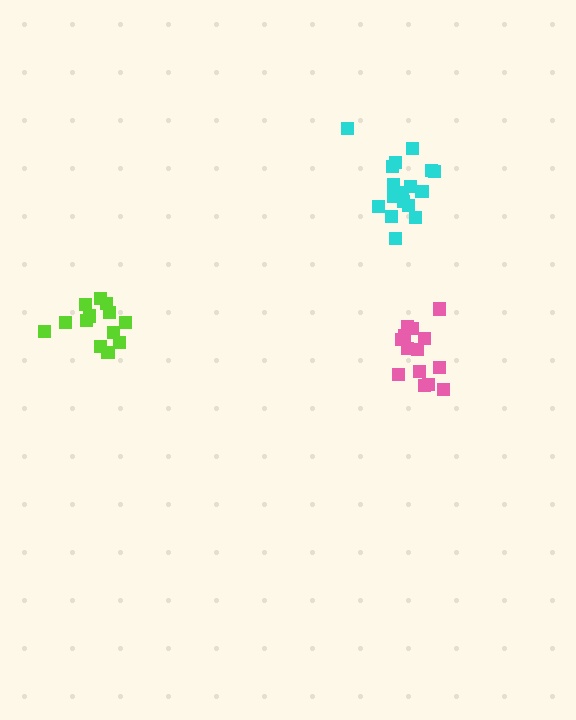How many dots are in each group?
Group 1: 17 dots, Group 2: 14 dots, Group 3: 13 dots (44 total).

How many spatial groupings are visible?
There are 3 spatial groupings.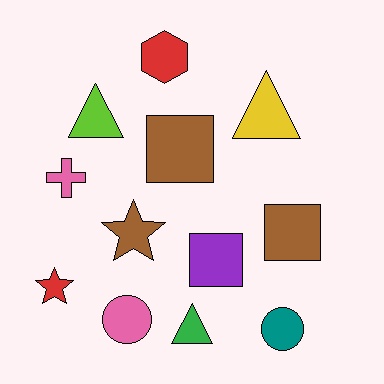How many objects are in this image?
There are 12 objects.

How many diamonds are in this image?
There are no diamonds.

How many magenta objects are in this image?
There are no magenta objects.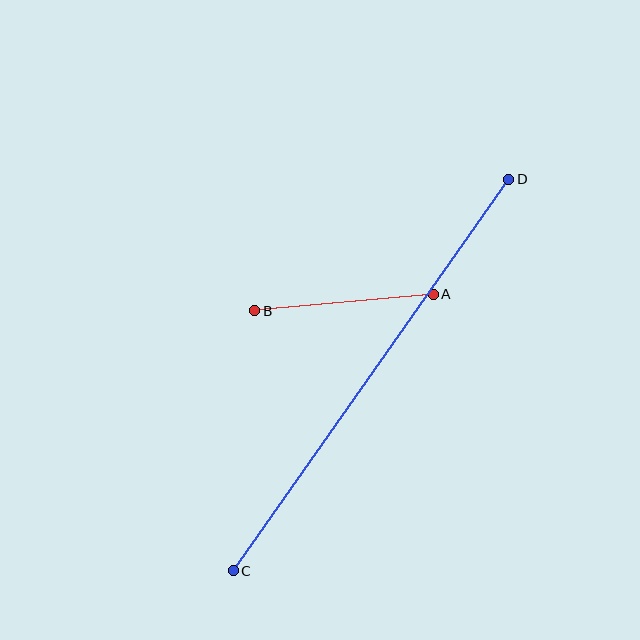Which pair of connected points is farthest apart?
Points C and D are farthest apart.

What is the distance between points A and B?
The distance is approximately 179 pixels.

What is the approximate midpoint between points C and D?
The midpoint is at approximately (371, 375) pixels.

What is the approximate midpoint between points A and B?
The midpoint is at approximately (344, 303) pixels.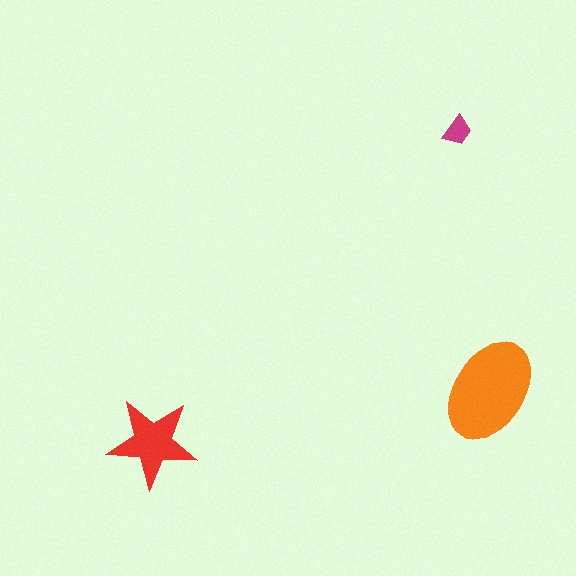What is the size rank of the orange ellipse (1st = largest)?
1st.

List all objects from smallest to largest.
The magenta trapezoid, the red star, the orange ellipse.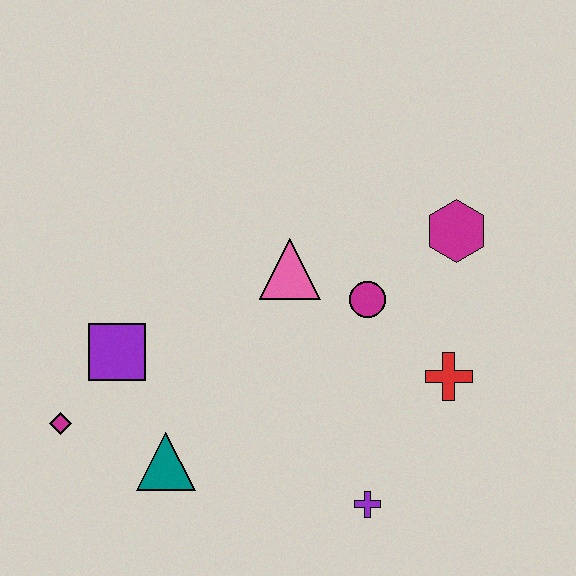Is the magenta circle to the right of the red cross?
No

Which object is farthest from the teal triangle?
The magenta hexagon is farthest from the teal triangle.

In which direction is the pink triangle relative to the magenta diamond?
The pink triangle is to the right of the magenta diamond.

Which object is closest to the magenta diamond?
The purple square is closest to the magenta diamond.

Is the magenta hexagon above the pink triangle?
Yes